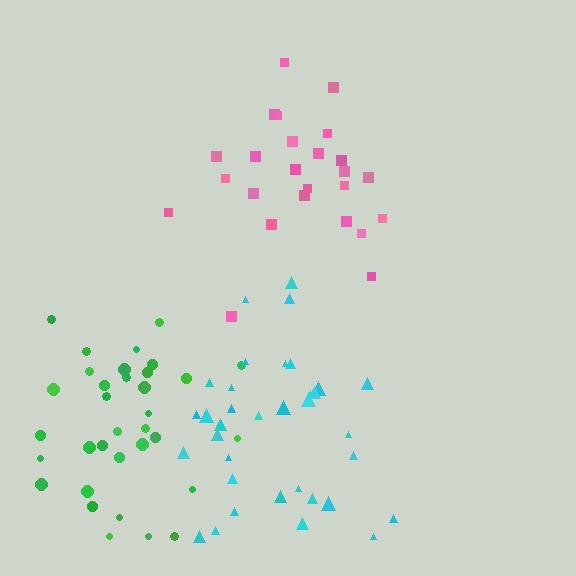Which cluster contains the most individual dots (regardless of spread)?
Cyan (35).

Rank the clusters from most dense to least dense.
green, cyan, pink.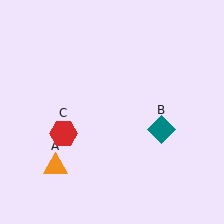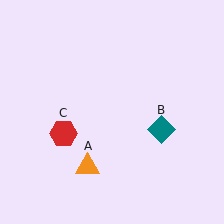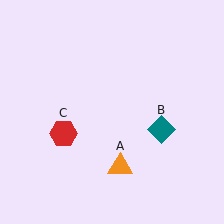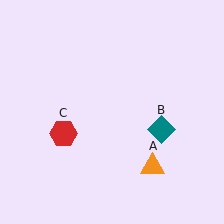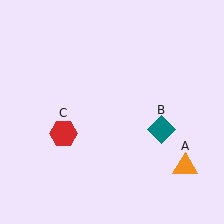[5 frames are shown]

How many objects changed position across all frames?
1 object changed position: orange triangle (object A).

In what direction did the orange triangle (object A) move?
The orange triangle (object A) moved right.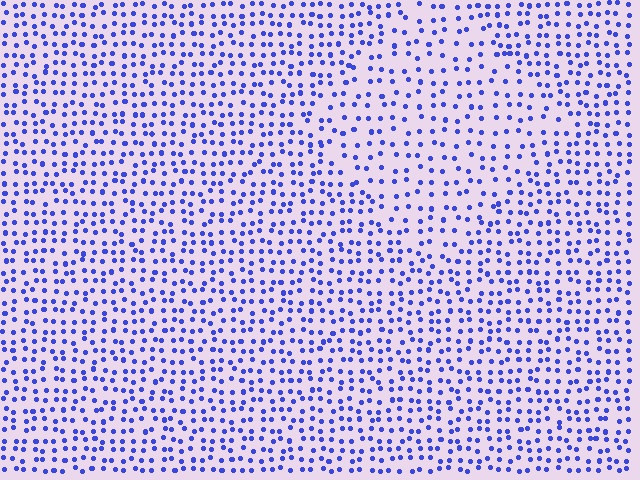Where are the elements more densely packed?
The elements are more densely packed outside the diamond boundary.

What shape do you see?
I see a diamond.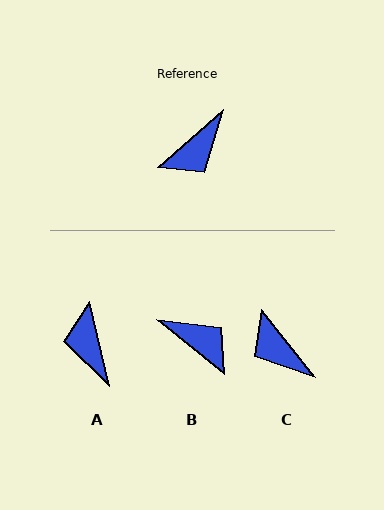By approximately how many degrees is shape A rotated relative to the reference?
Approximately 118 degrees clockwise.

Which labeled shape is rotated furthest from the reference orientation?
A, about 118 degrees away.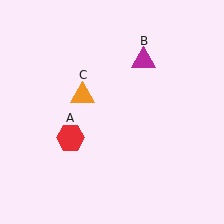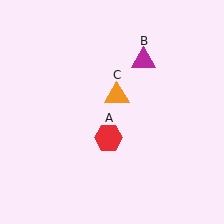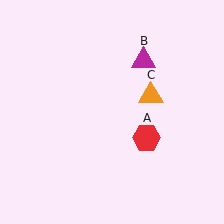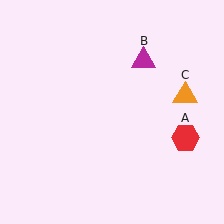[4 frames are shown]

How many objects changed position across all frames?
2 objects changed position: red hexagon (object A), orange triangle (object C).